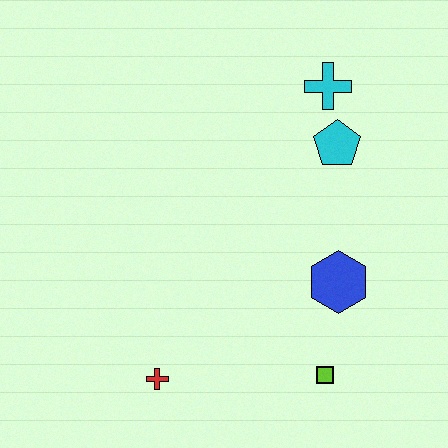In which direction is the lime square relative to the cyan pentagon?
The lime square is below the cyan pentagon.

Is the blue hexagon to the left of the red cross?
No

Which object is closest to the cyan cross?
The cyan pentagon is closest to the cyan cross.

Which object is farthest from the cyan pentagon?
The red cross is farthest from the cyan pentagon.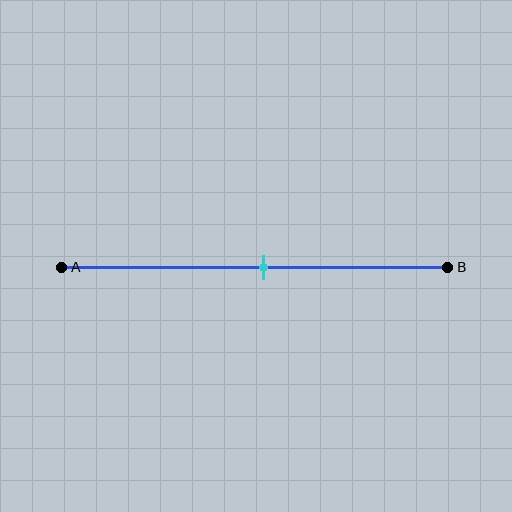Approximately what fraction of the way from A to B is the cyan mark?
The cyan mark is approximately 50% of the way from A to B.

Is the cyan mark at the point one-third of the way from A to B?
No, the mark is at about 50% from A, not at the 33% one-third point.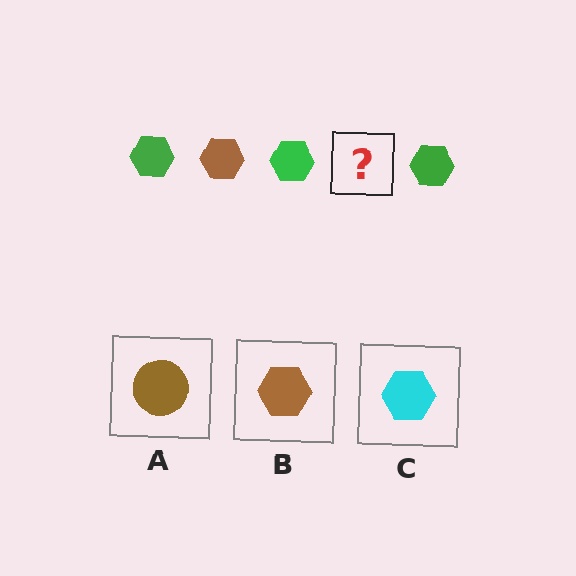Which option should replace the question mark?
Option B.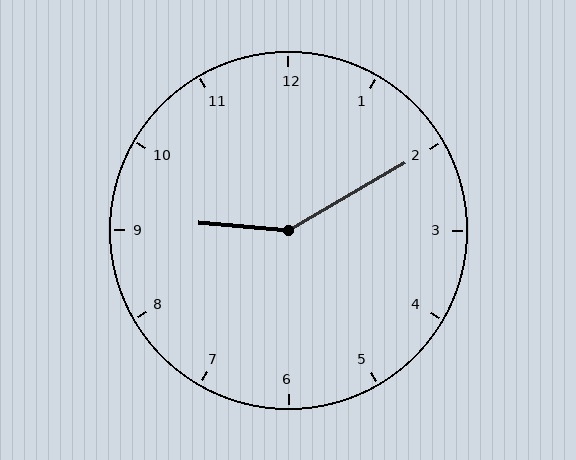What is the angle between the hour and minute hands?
Approximately 145 degrees.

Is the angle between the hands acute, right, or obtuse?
It is obtuse.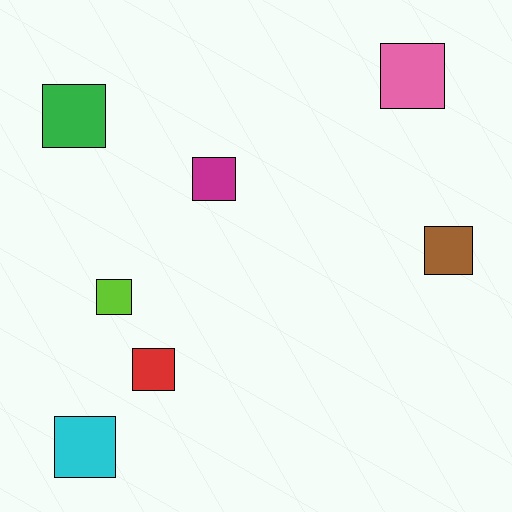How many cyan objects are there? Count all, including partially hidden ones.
There is 1 cyan object.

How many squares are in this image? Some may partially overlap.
There are 7 squares.